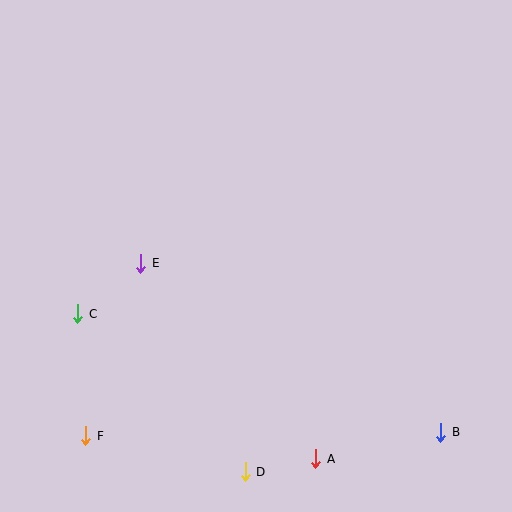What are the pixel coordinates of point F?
Point F is at (86, 436).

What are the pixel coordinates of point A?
Point A is at (316, 459).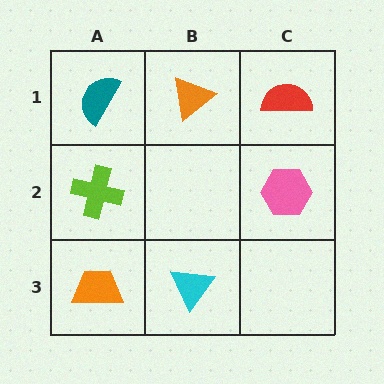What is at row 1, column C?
A red semicircle.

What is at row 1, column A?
A teal semicircle.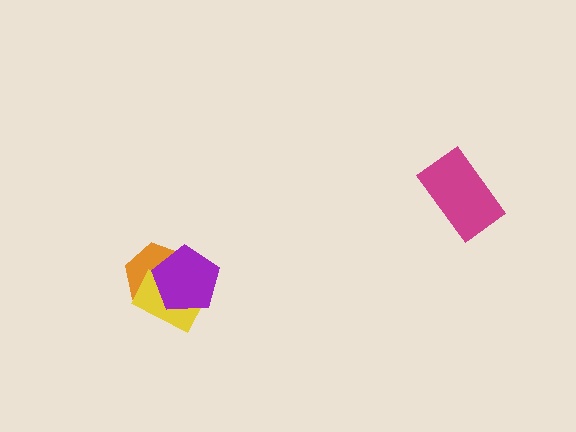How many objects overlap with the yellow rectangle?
2 objects overlap with the yellow rectangle.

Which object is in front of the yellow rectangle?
The purple pentagon is in front of the yellow rectangle.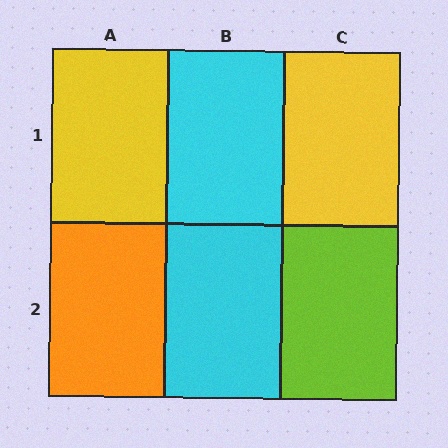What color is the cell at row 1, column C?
Yellow.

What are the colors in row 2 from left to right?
Orange, cyan, lime.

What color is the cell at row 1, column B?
Cyan.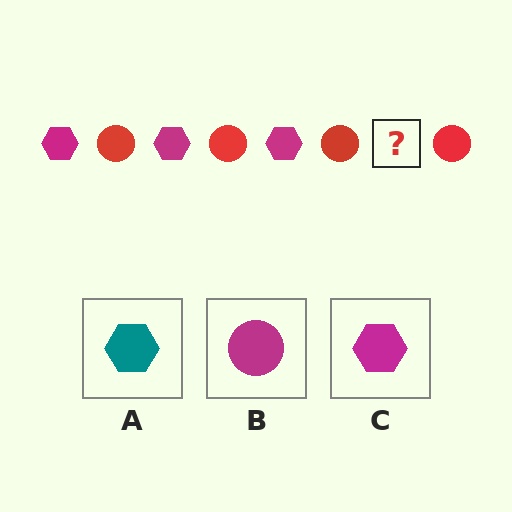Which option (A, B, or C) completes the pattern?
C.